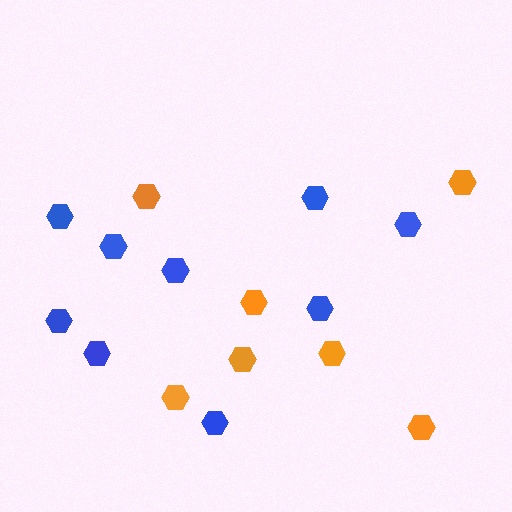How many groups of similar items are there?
There are 2 groups: one group of orange hexagons (7) and one group of blue hexagons (9).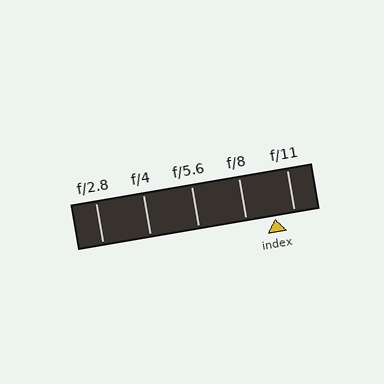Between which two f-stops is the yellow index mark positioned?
The index mark is between f/8 and f/11.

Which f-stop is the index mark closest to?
The index mark is closest to f/11.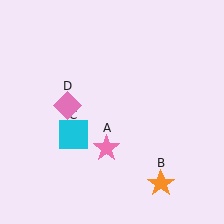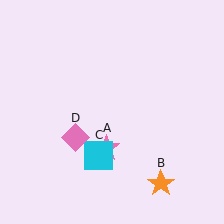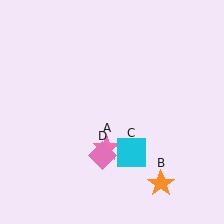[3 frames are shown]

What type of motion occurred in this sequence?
The cyan square (object C), pink diamond (object D) rotated counterclockwise around the center of the scene.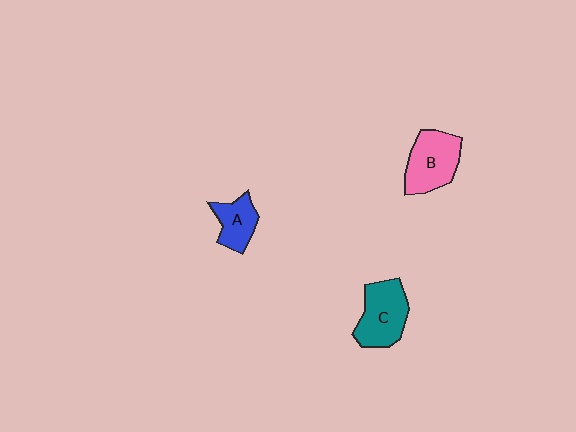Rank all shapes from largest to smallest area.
From largest to smallest: C (teal), B (pink), A (blue).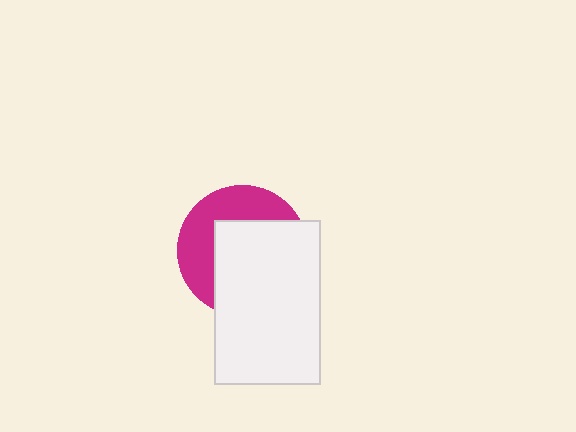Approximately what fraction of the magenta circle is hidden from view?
Roughly 60% of the magenta circle is hidden behind the white rectangle.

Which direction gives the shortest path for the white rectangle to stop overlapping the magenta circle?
Moving toward the lower-right gives the shortest separation.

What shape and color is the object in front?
The object in front is a white rectangle.